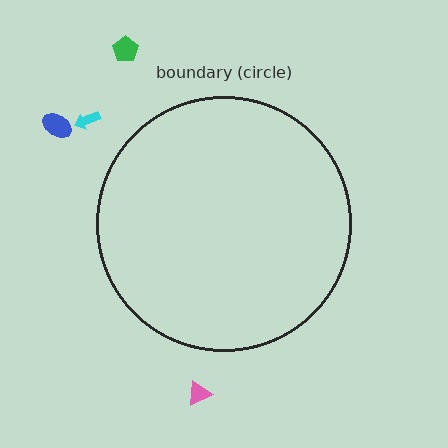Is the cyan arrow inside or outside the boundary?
Outside.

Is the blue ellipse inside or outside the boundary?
Outside.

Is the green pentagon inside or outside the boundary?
Outside.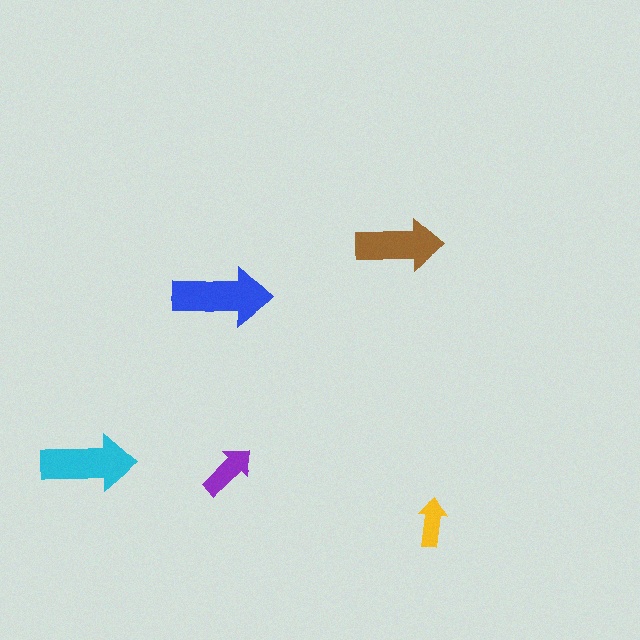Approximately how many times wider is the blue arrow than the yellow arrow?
About 2 times wider.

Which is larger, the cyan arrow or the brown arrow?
The cyan one.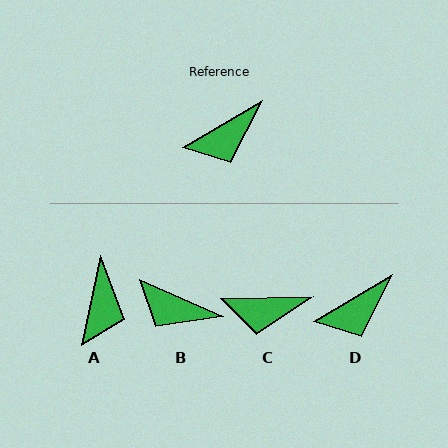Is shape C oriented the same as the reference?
No, it is off by about 29 degrees.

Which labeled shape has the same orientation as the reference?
D.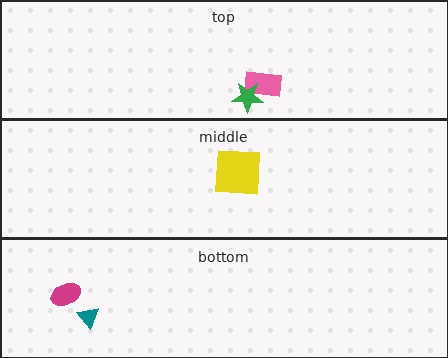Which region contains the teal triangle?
The bottom region.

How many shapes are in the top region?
2.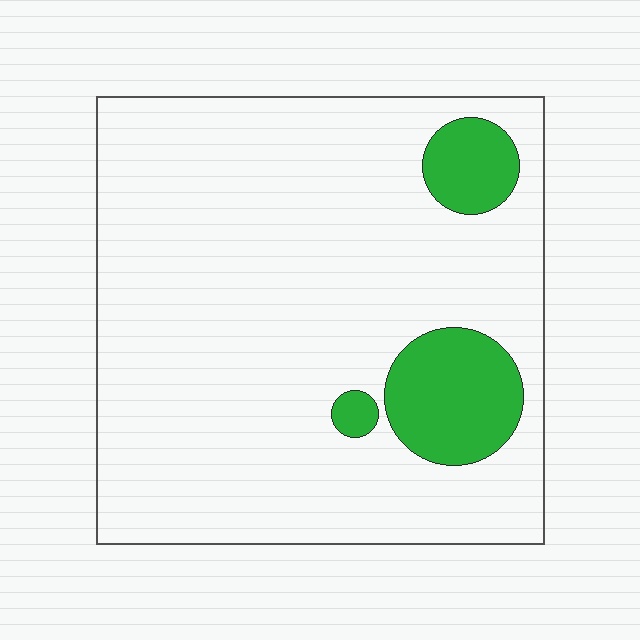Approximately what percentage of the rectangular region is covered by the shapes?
Approximately 10%.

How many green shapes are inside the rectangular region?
3.